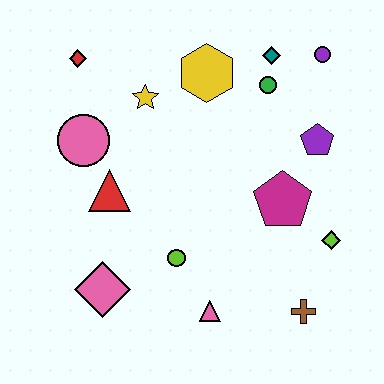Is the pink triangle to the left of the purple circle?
Yes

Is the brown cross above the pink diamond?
No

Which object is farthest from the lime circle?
The purple circle is farthest from the lime circle.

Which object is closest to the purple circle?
The teal diamond is closest to the purple circle.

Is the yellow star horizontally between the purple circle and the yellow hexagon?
No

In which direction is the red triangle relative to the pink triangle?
The red triangle is above the pink triangle.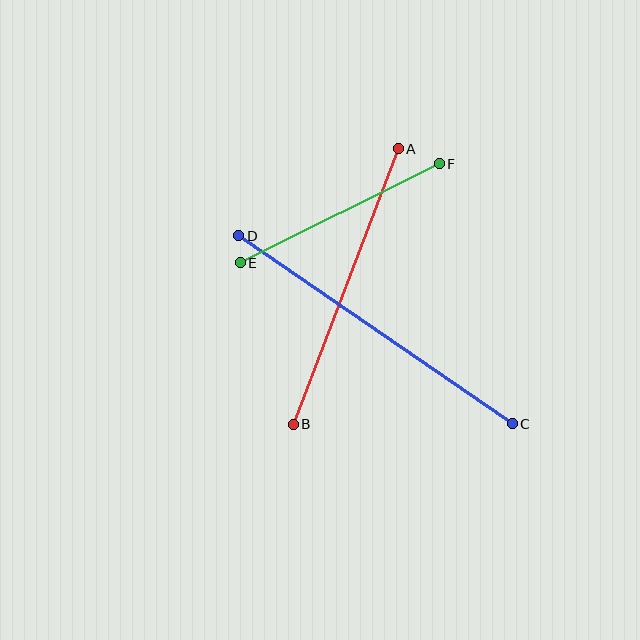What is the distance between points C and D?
The distance is approximately 332 pixels.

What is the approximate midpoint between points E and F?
The midpoint is at approximately (340, 213) pixels.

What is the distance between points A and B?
The distance is approximately 295 pixels.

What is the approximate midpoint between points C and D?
The midpoint is at approximately (375, 330) pixels.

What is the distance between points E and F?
The distance is approximately 222 pixels.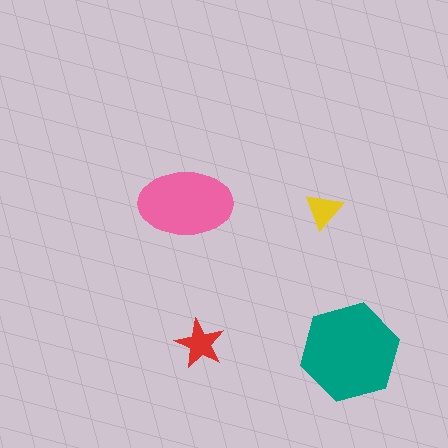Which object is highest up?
The pink ellipse is topmost.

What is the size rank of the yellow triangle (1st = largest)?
4th.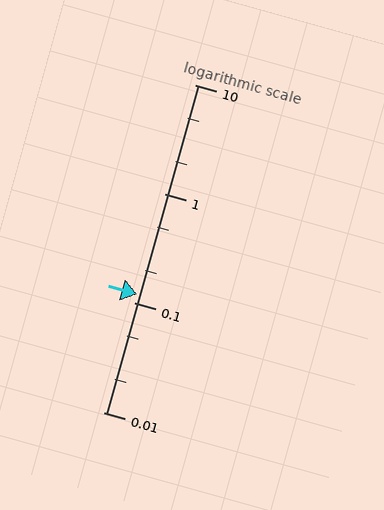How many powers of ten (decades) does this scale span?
The scale spans 3 decades, from 0.01 to 10.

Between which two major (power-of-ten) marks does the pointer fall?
The pointer is between 0.1 and 1.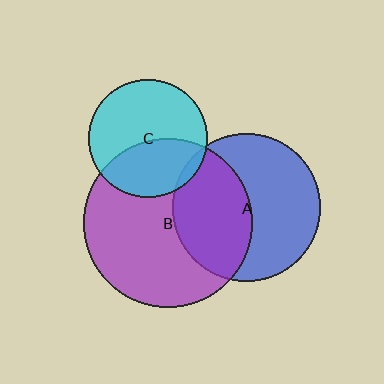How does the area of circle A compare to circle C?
Approximately 1.6 times.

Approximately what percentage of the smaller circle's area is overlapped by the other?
Approximately 5%.